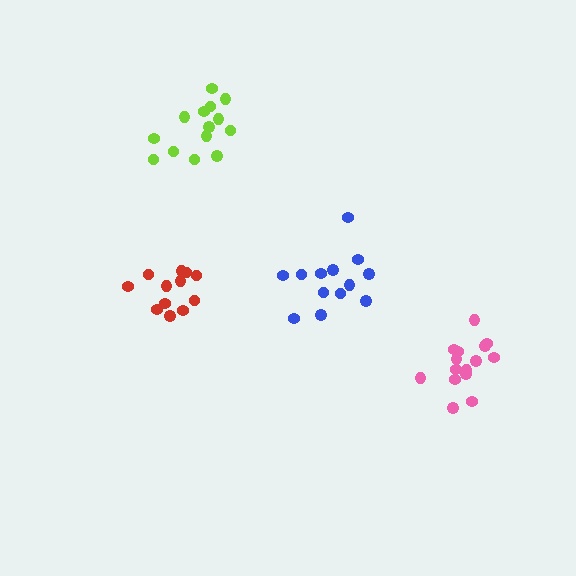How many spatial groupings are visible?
There are 4 spatial groupings.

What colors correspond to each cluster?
The clusters are colored: pink, lime, blue, red.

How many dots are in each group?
Group 1: 15 dots, Group 2: 14 dots, Group 3: 13 dots, Group 4: 12 dots (54 total).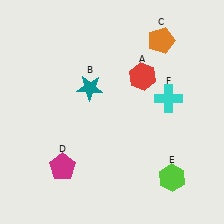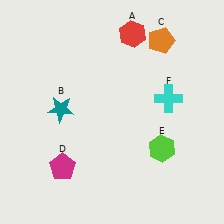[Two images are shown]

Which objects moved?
The objects that moved are: the red hexagon (A), the teal star (B), the lime hexagon (E).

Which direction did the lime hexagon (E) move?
The lime hexagon (E) moved up.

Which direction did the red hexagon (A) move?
The red hexagon (A) moved up.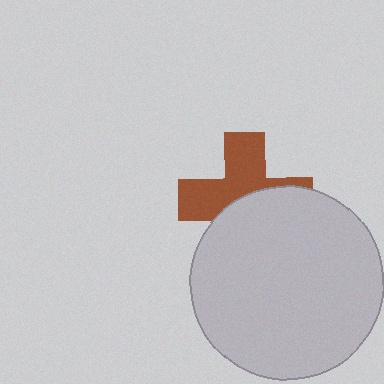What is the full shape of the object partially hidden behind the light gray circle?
The partially hidden object is a brown cross.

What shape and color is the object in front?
The object in front is a light gray circle.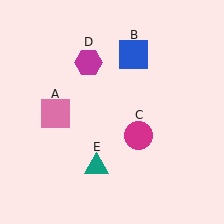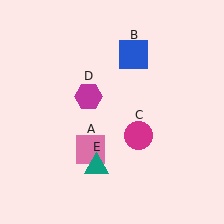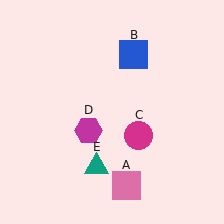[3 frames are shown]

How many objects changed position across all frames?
2 objects changed position: pink square (object A), magenta hexagon (object D).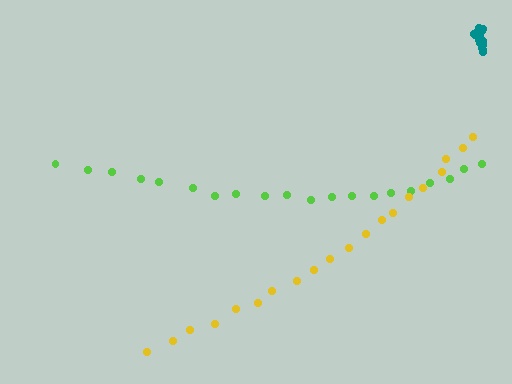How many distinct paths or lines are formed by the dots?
There are 3 distinct paths.